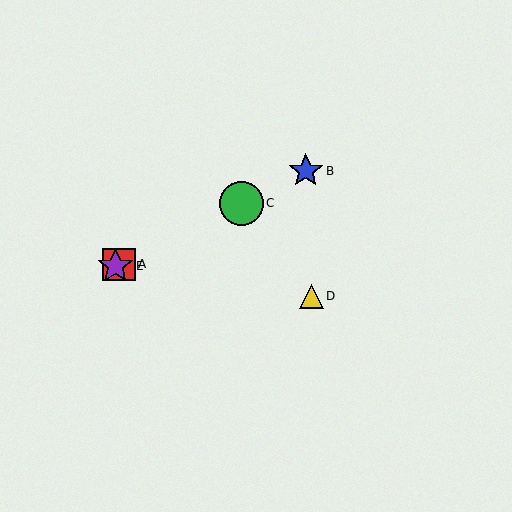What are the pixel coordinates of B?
Object B is at (306, 171).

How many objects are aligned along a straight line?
4 objects (A, B, C, E) are aligned along a straight line.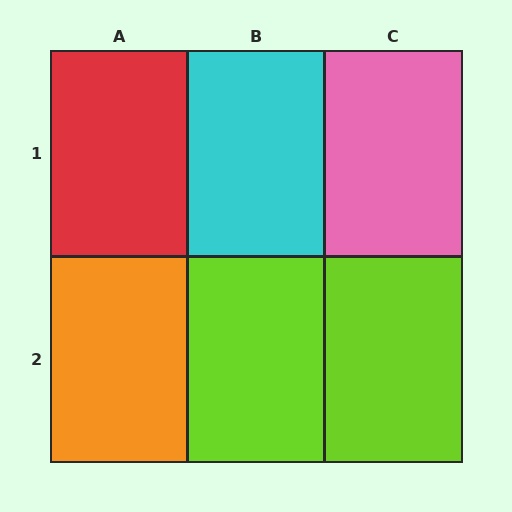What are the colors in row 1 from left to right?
Red, cyan, pink.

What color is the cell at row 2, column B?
Lime.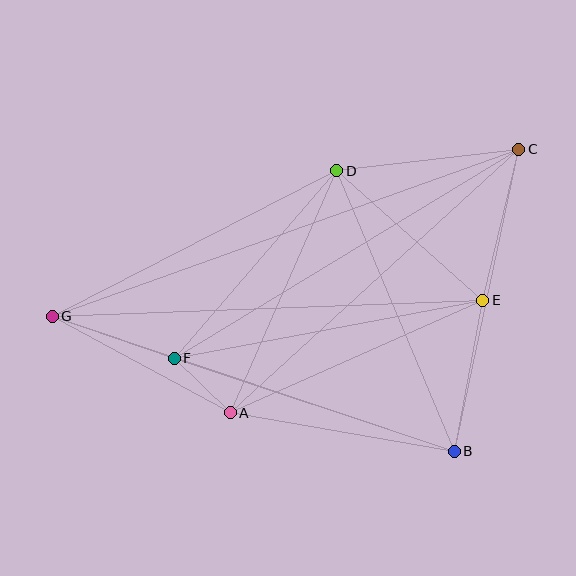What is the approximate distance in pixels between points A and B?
The distance between A and B is approximately 227 pixels.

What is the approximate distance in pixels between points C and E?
The distance between C and E is approximately 155 pixels.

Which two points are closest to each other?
Points A and F are closest to each other.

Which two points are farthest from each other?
Points C and G are farthest from each other.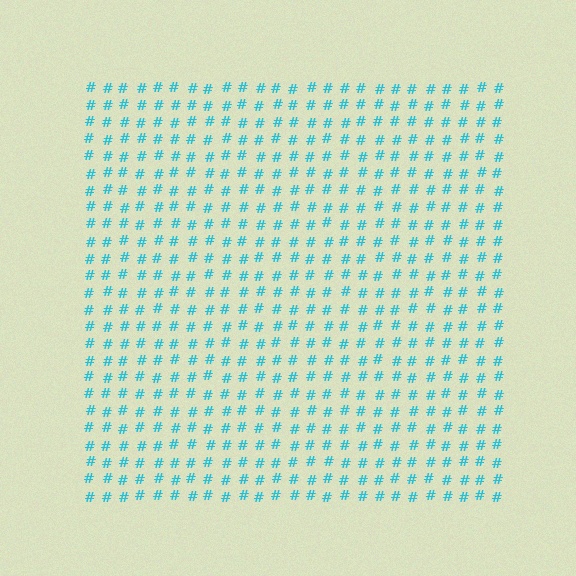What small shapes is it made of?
It is made of small hash symbols.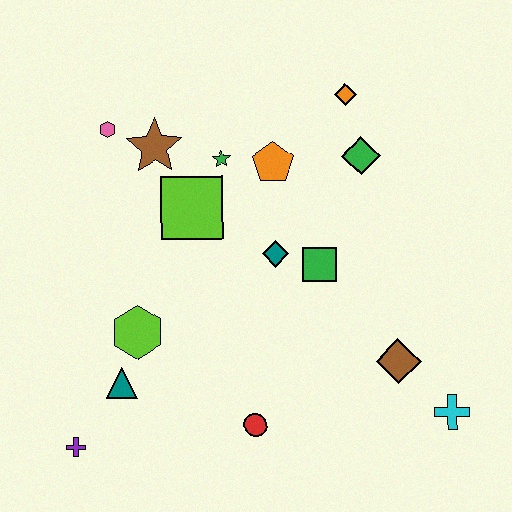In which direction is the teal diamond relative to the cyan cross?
The teal diamond is to the left of the cyan cross.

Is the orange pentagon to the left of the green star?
No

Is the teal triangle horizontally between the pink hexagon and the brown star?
Yes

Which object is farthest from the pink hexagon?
The cyan cross is farthest from the pink hexagon.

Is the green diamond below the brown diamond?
No